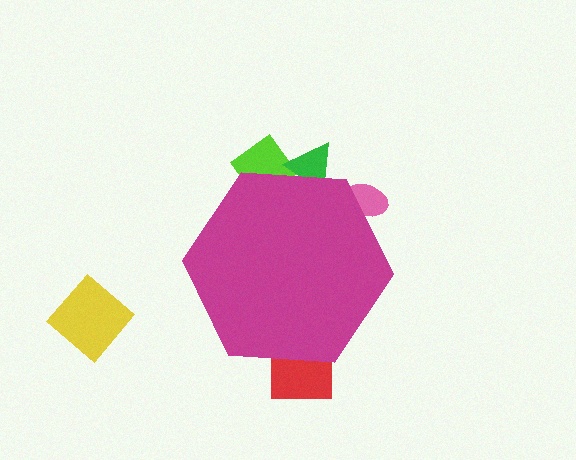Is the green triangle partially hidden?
Yes, the green triangle is partially hidden behind the magenta hexagon.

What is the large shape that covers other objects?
A magenta hexagon.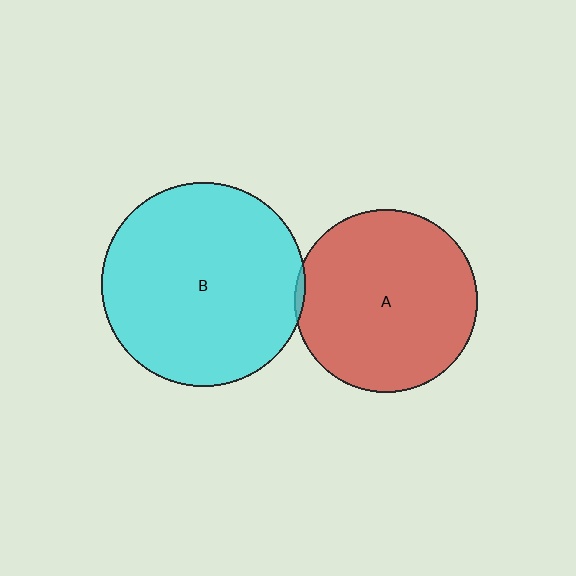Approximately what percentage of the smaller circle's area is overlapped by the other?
Approximately 5%.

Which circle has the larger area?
Circle B (cyan).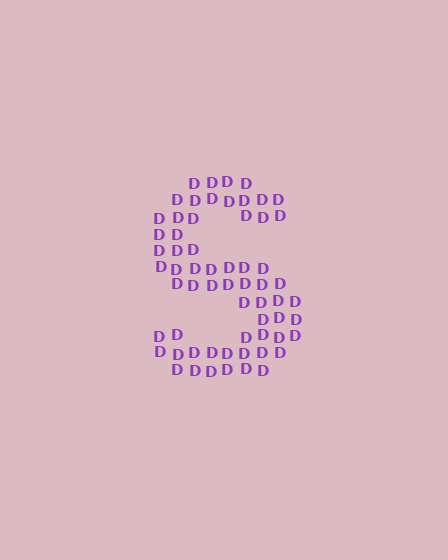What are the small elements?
The small elements are letter D's.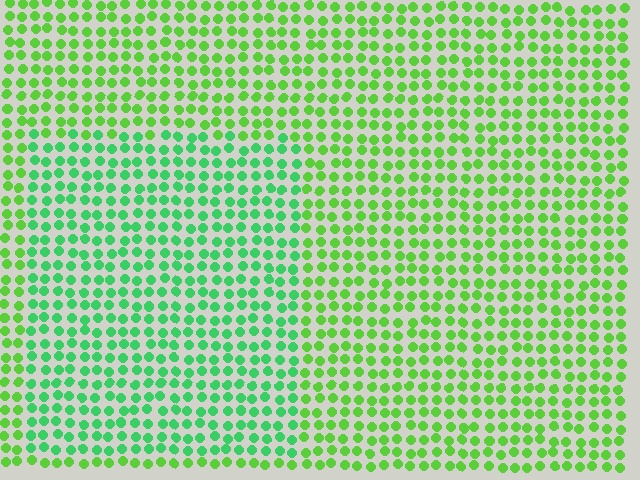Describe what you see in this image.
The image is filled with small lime elements in a uniform arrangement. A rectangle-shaped region is visible where the elements are tinted to a slightly different hue, forming a subtle color boundary.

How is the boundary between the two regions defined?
The boundary is defined purely by a slight shift in hue (about 31 degrees). Spacing, size, and orientation are identical on both sides.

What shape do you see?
I see a rectangle.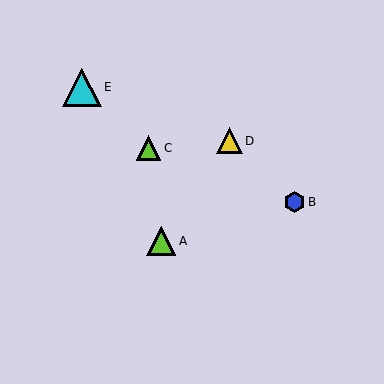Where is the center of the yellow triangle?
The center of the yellow triangle is at (229, 141).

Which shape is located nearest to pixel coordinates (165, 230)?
The lime triangle (labeled A) at (161, 241) is nearest to that location.